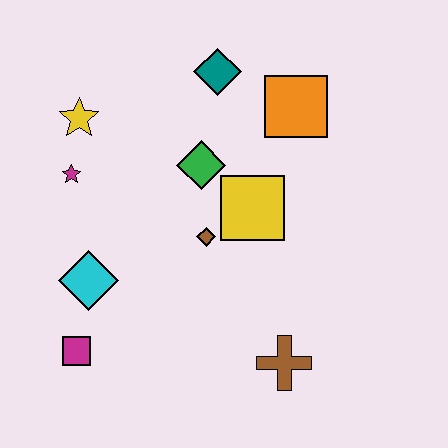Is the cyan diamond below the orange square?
Yes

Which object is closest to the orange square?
The teal diamond is closest to the orange square.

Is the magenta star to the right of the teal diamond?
No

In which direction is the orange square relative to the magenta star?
The orange square is to the right of the magenta star.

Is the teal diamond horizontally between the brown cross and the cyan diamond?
Yes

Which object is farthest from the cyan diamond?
The orange square is farthest from the cyan diamond.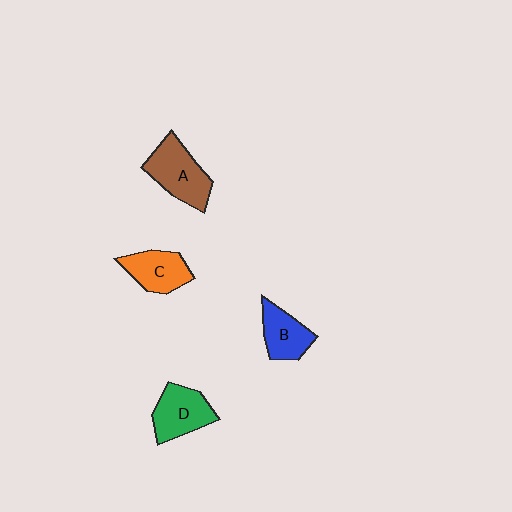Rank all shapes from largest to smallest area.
From largest to smallest: A (brown), D (green), C (orange), B (blue).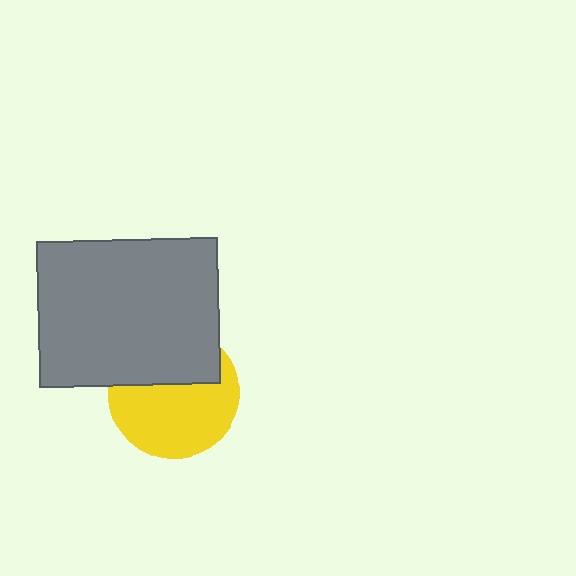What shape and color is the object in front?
The object in front is a gray rectangle.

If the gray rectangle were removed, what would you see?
You would see the complete yellow circle.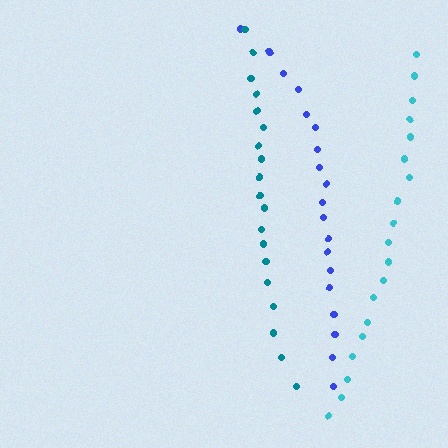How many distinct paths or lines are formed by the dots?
There are 3 distinct paths.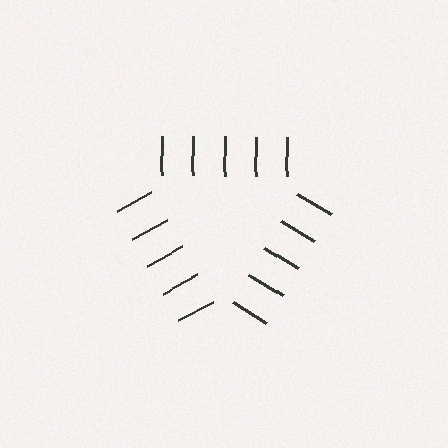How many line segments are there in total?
15 — 5 along each of the 3 edges.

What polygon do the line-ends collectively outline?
An illusory triangle — the line segments terminate on its edges but no continuous stroke is drawn.